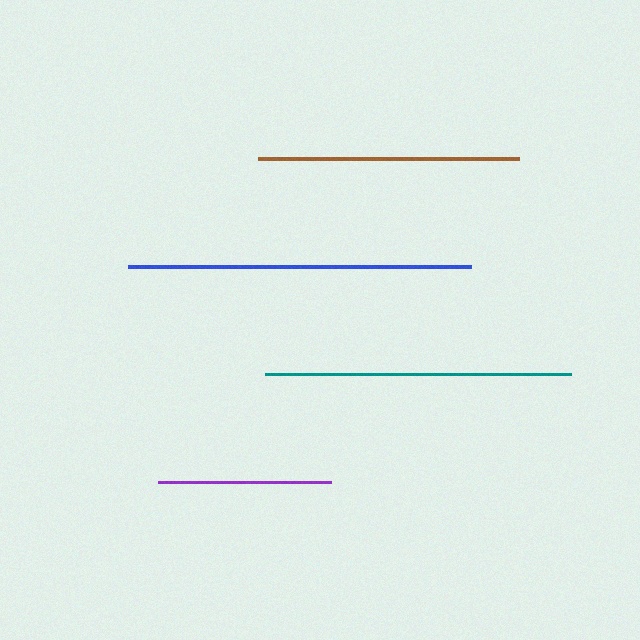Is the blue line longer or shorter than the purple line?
The blue line is longer than the purple line.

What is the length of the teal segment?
The teal segment is approximately 306 pixels long.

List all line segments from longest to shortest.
From longest to shortest: blue, teal, brown, purple.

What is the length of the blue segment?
The blue segment is approximately 343 pixels long.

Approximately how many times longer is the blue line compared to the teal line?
The blue line is approximately 1.1 times the length of the teal line.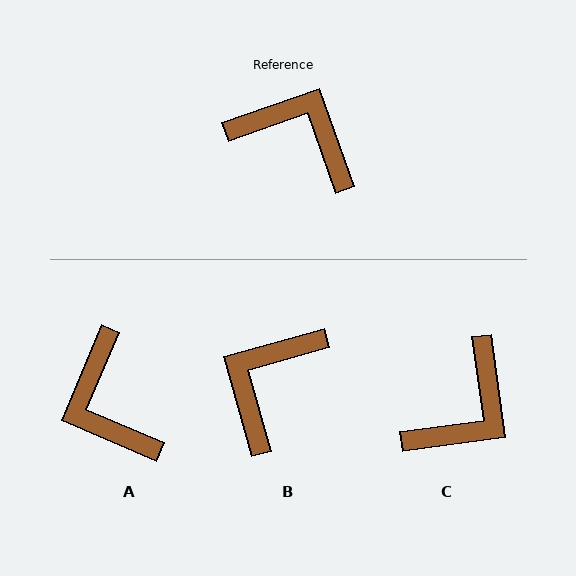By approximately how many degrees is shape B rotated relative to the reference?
Approximately 86 degrees counter-clockwise.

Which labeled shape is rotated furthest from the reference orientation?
A, about 138 degrees away.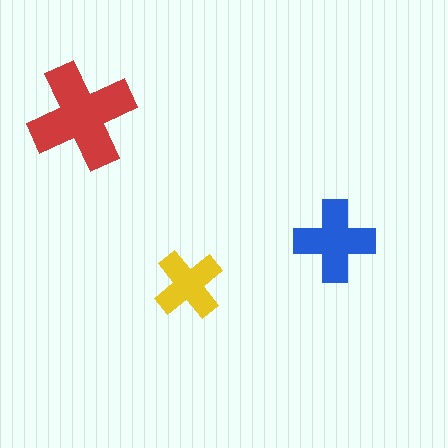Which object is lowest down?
The yellow cross is bottommost.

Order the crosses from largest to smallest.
the red one, the blue one, the yellow one.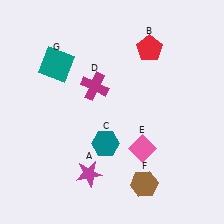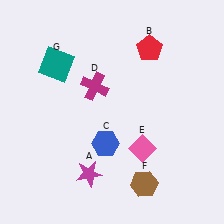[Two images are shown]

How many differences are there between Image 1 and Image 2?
There is 1 difference between the two images.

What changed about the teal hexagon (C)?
In Image 1, C is teal. In Image 2, it changed to blue.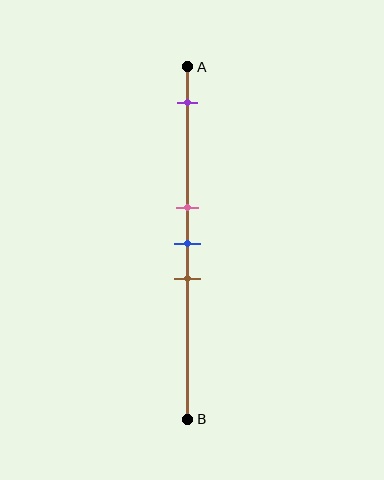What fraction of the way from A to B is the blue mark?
The blue mark is approximately 50% (0.5) of the way from A to B.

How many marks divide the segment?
There are 4 marks dividing the segment.